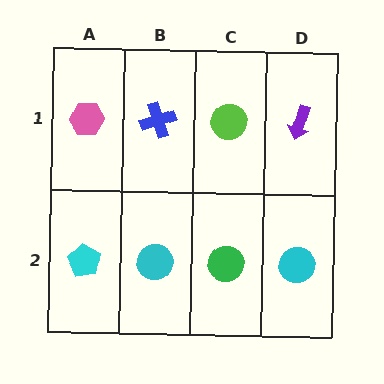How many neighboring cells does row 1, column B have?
3.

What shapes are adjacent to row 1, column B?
A cyan circle (row 2, column B), a pink hexagon (row 1, column A), a lime circle (row 1, column C).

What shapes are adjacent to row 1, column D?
A cyan circle (row 2, column D), a lime circle (row 1, column C).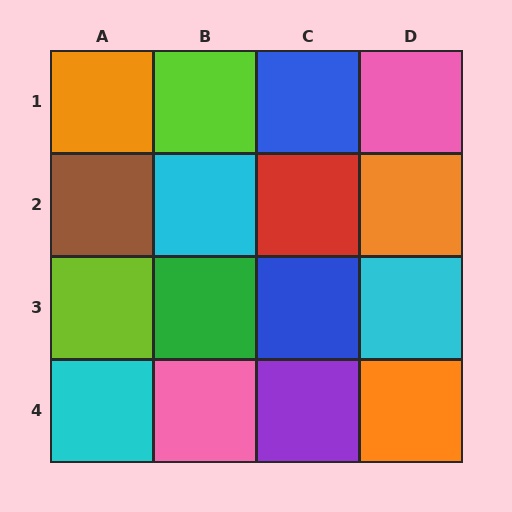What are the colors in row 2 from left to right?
Brown, cyan, red, orange.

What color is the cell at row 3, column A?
Lime.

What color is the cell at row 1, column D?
Pink.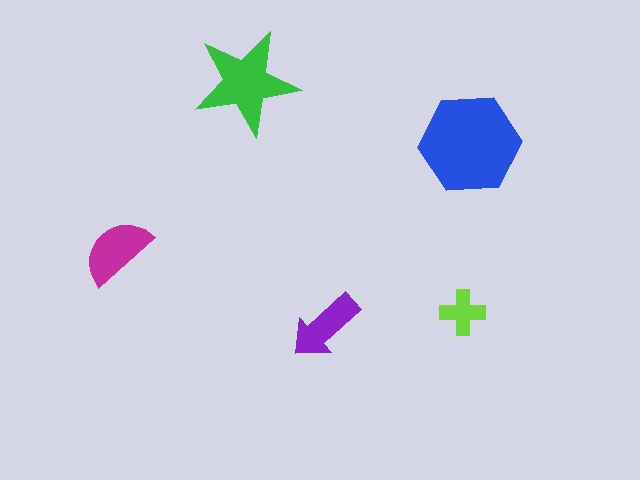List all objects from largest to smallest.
The blue hexagon, the green star, the magenta semicircle, the purple arrow, the lime cross.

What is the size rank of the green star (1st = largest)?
2nd.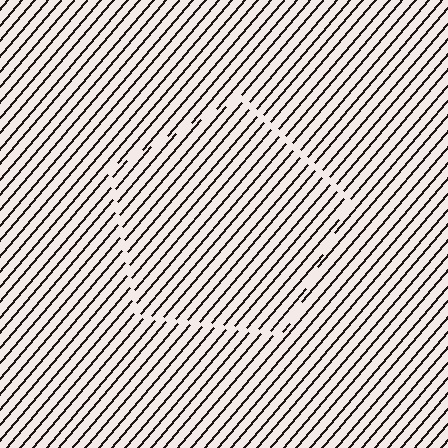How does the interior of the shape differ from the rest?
The interior of the shape contains the same grating, shifted by half a period — the contour is defined by the phase discontinuity where line-ends from the inner and outer gratings abut.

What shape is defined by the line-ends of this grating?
An illusory pentagon. The interior of the shape contains the same grating, shifted by half a period — the contour is defined by the phase discontinuity where line-ends from the inner and outer gratings abut.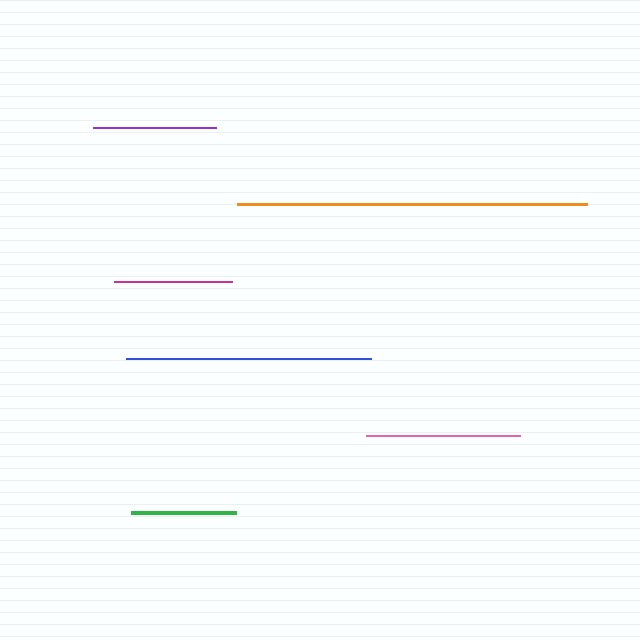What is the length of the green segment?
The green segment is approximately 105 pixels long.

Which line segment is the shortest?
The green line is the shortest at approximately 105 pixels.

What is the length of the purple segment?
The purple segment is approximately 122 pixels long.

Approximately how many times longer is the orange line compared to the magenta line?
The orange line is approximately 3.0 times the length of the magenta line.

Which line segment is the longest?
The orange line is the longest at approximately 350 pixels.